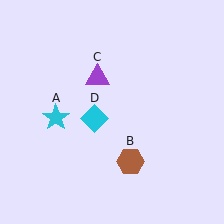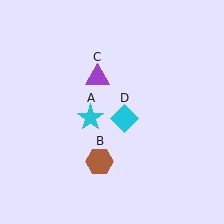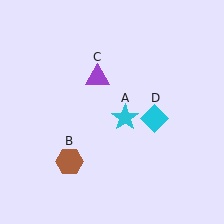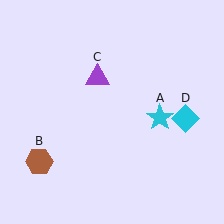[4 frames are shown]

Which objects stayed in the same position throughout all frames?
Purple triangle (object C) remained stationary.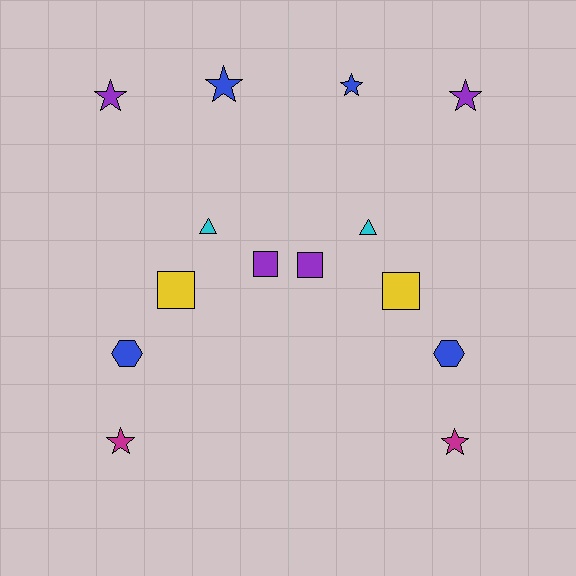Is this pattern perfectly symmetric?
No, the pattern is not perfectly symmetric. The blue star on the right side has a different size than its mirror counterpart.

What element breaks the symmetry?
The blue star on the right side has a different size than its mirror counterpart.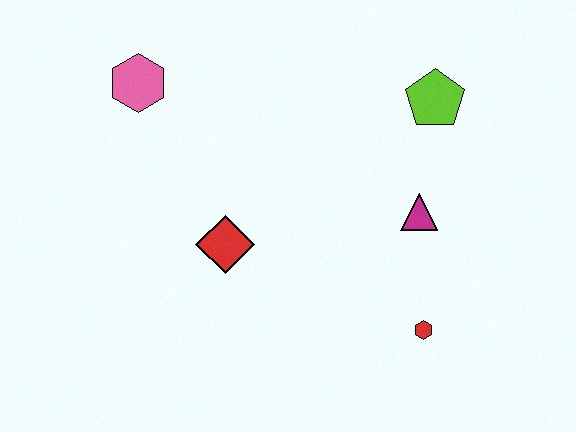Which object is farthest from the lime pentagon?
The pink hexagon is farthest from the lime pentagon.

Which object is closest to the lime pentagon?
The magenta triangle is closest to the lime pentagon.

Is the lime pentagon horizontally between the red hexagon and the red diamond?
No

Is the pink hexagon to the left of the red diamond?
Yes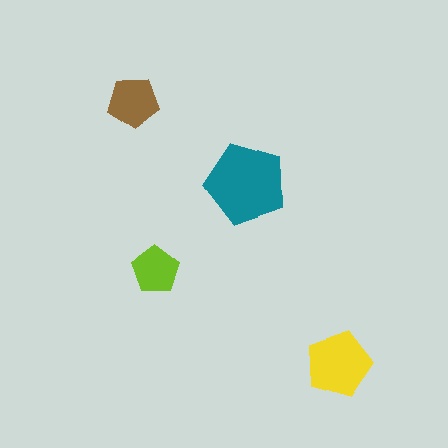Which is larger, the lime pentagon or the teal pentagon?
The teal one.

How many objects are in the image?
There are 4 objects in the image.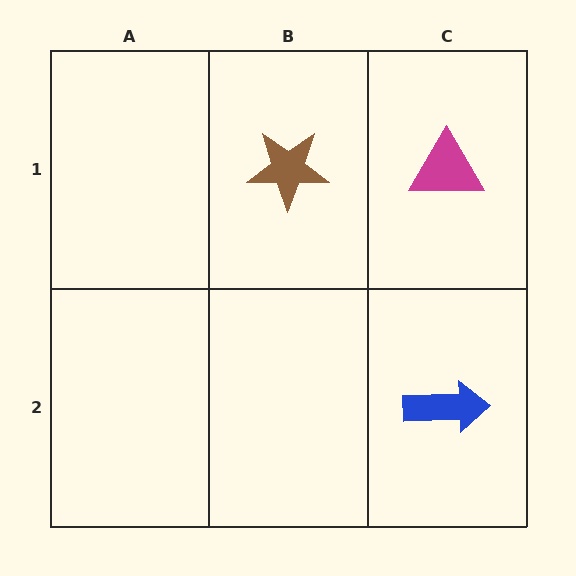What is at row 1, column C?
A magenta triangle.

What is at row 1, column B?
A brown star.